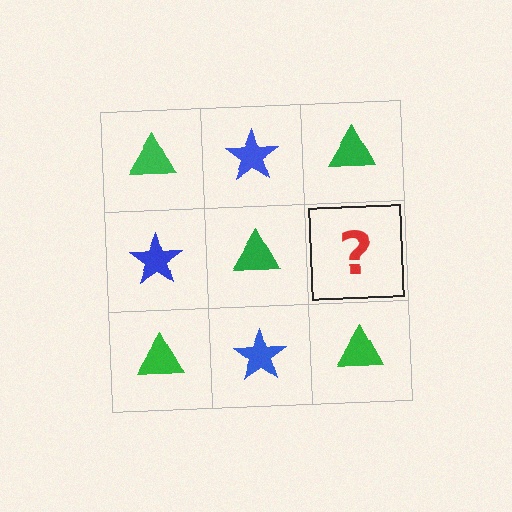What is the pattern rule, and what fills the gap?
The rule is that it alternates green triangle and blue star in a checkerboard pattern. The gap should be filled with a blue star.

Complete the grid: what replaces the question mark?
The question mark should be replaced with a blue star.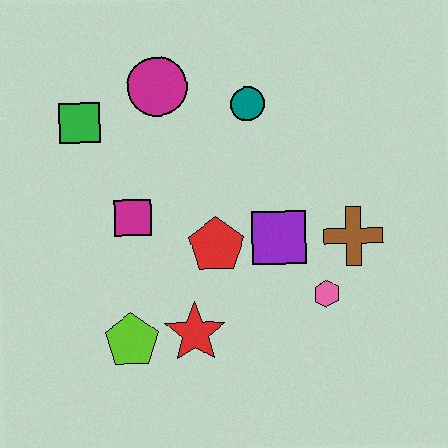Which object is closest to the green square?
The magenta circle is closest to the green square.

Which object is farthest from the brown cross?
The green square is farthest from the brown cross.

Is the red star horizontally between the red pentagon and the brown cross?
No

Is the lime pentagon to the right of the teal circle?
No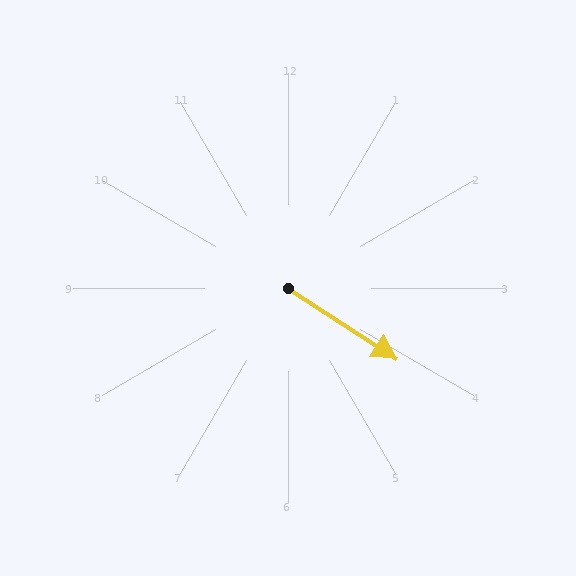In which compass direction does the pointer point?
Southeast.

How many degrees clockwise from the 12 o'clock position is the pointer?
Approximately 123 degrees.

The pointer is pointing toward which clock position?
Roughly 4 o'clock.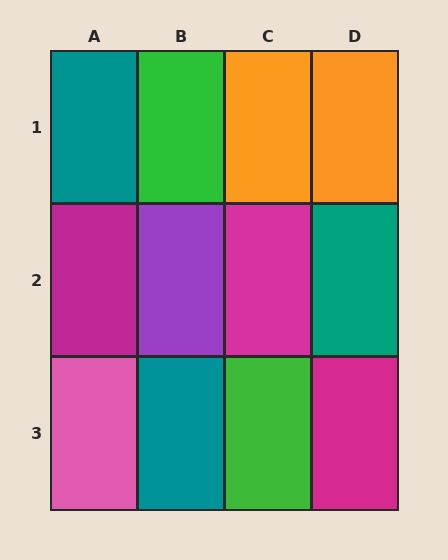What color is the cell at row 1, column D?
Orange.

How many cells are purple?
1 cell is purple.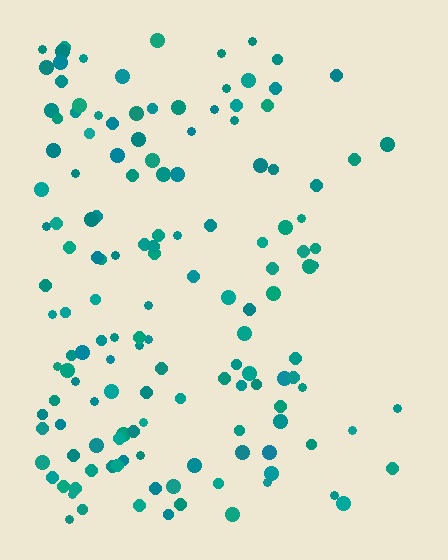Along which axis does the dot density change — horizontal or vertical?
Horizontal.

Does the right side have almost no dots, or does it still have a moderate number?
Still a moderate number, just noticeably fewer than the left.